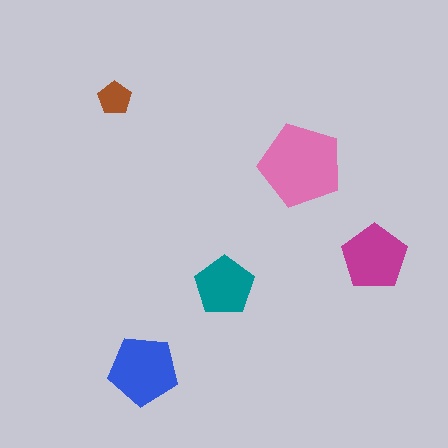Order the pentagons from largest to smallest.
the pink one, the blue one, the magenta one, the teal one, the brown one.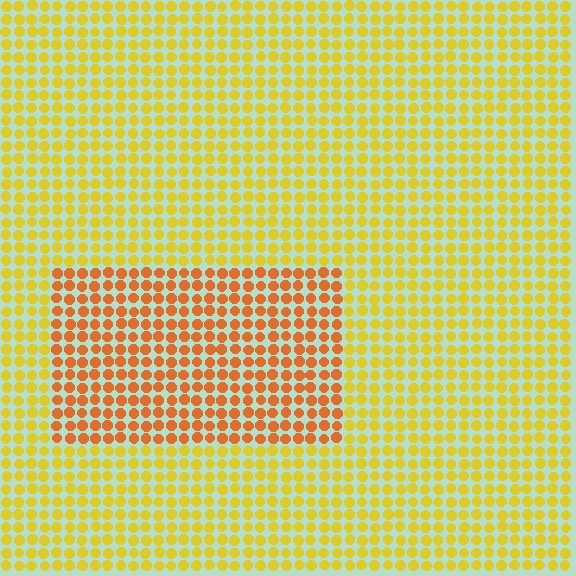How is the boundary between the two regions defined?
The boundary is defined purely by a slight shift in hue (about 33 degrees). Spacing, size, and orientation are identical on both sides.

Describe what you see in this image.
The image is filled with small yellow elements in a uniform arrangement. A rectangle-shaped region is visible where the elements are tinted to a slightly different hue, forming a subtle color boundary.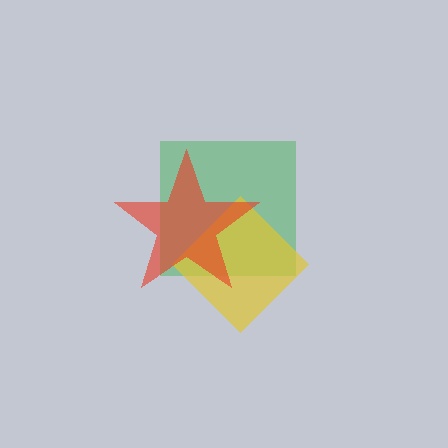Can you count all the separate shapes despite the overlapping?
Yes, there are 3 separate shapes.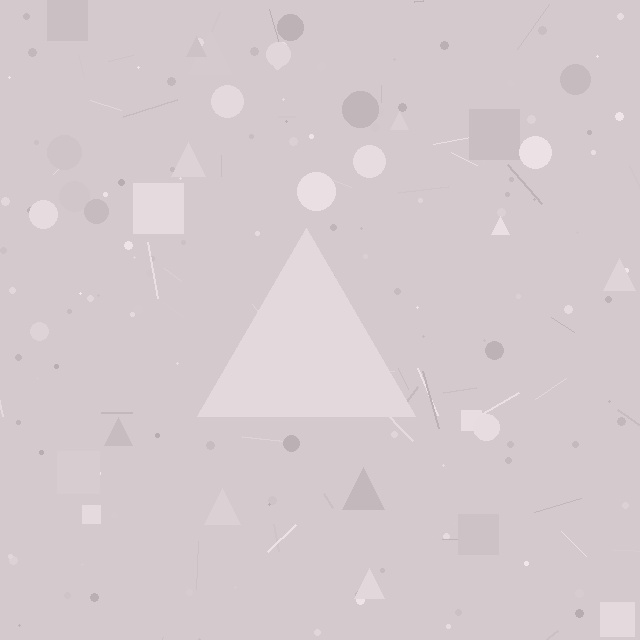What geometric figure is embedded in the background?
A triangle is embedded in the background.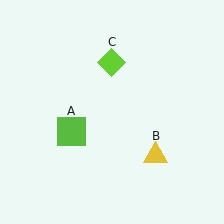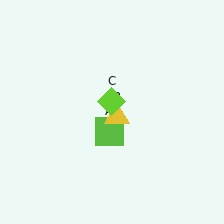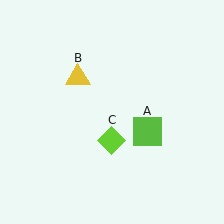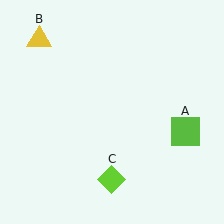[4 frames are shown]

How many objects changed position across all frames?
3 objects changed position: lime square (object A), yellow triangle (object B), lime diamond (object C).